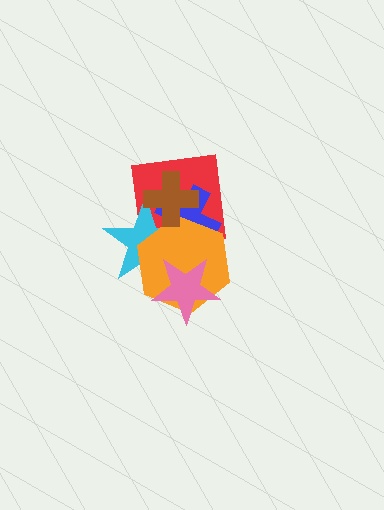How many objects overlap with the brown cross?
4 objects overlap with the brown cross.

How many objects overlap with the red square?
4 objects overlap with the red square.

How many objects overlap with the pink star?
2 objects overlap with the pink star.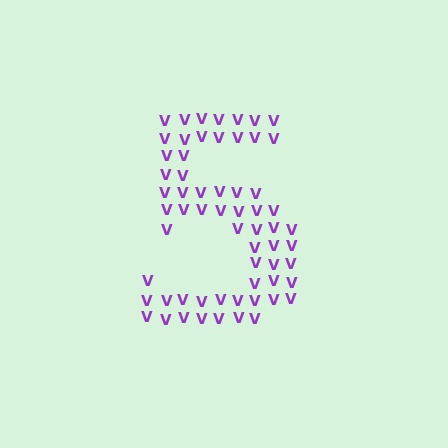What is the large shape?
The large shape is the digit 5.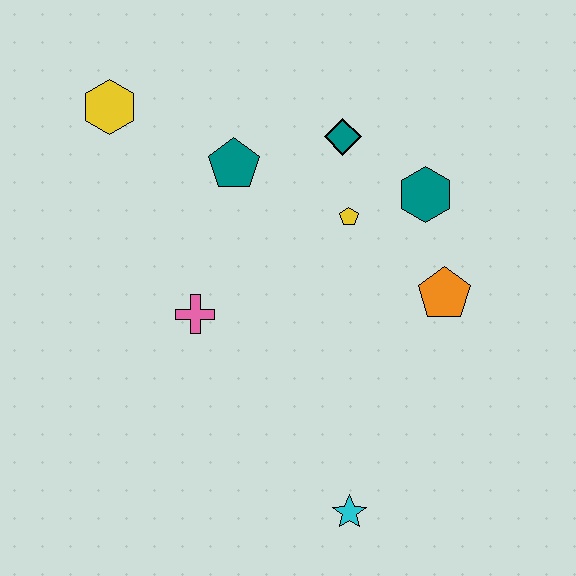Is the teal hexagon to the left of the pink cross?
No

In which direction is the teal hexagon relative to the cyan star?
The teal hexagon is above the cyan star.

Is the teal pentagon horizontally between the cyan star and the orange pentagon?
No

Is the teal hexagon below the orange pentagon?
No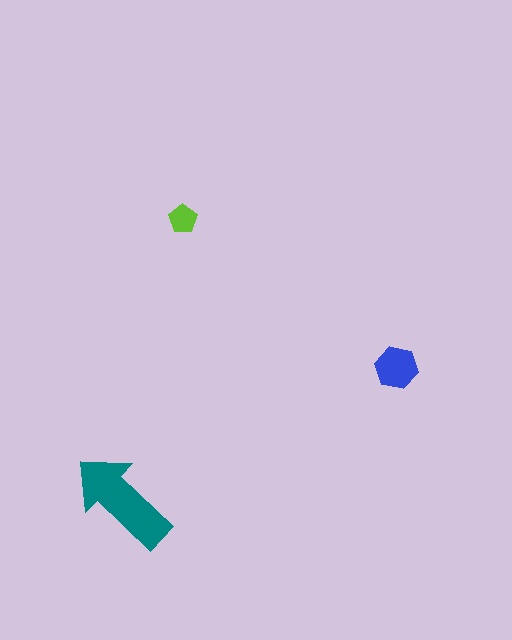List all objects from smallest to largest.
The lime pentagon, the blue hexagon, the teal arrow.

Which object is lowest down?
The teal arrow is bottommost.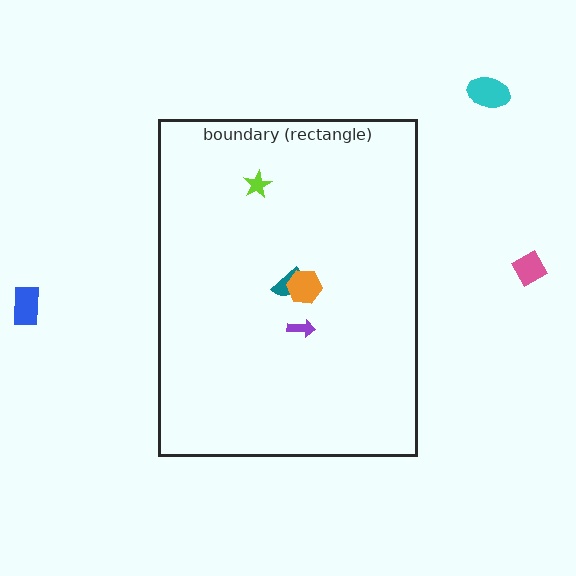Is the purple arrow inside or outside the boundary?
Inside.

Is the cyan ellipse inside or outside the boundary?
Outside.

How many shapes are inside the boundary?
4 inside, 3 outside.